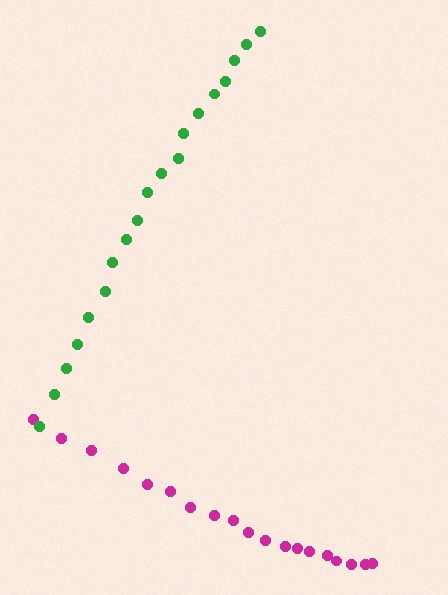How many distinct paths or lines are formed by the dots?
There are 2 distinct paths.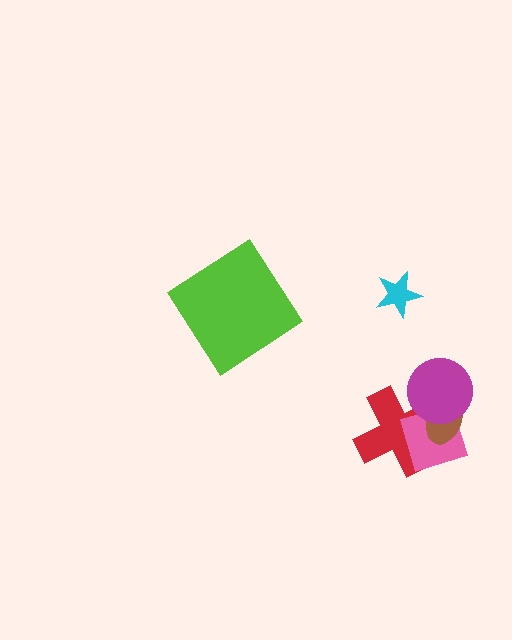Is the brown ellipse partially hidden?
Yes, it is partially covered by another shape.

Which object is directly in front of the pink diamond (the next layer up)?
The brown ellipse is directly in front of the pink diamond.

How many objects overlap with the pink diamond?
3 objects overlap with the pink diamond.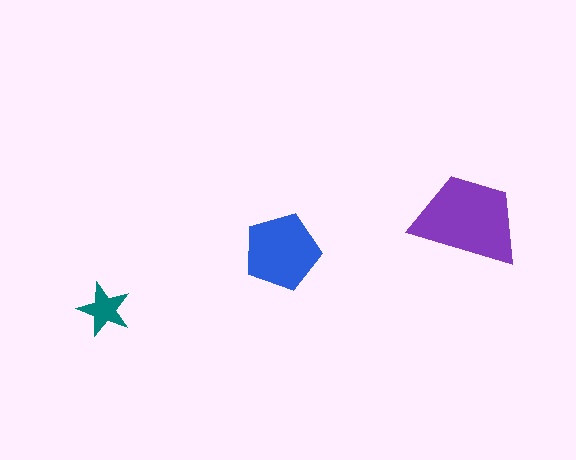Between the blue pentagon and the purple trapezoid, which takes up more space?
The purple trapezoid.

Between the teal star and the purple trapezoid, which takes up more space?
The purple trapezoid.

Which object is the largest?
The purple trapezoid.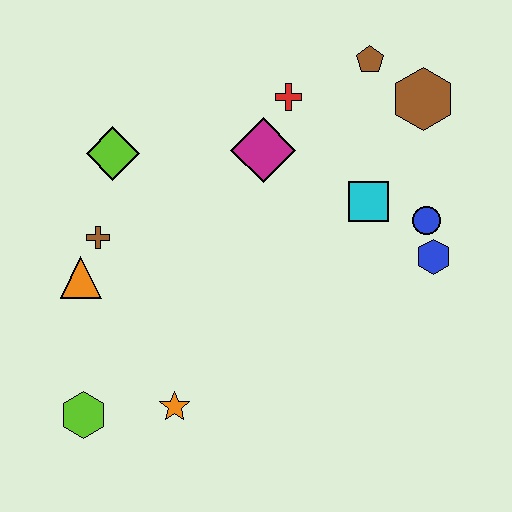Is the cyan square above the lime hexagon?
Yes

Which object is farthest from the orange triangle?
The brown hexagon is farthest from the orange triangle.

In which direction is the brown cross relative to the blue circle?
The brown cross is to the left of the blue circle.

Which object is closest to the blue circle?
The blue hexagon is closest to the blue circle.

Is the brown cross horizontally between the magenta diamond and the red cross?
No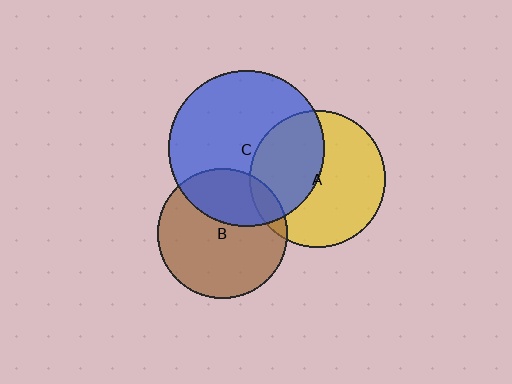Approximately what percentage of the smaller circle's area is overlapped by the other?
Approximately 10%.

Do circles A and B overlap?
Yes.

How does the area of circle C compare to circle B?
Approximately 1.4 times.